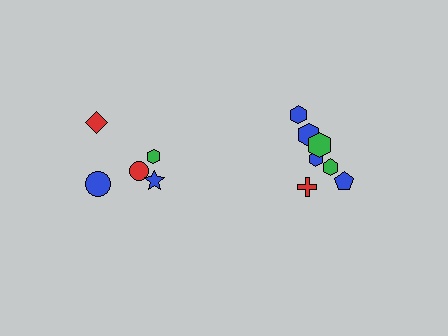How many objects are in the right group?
There are 7 objects.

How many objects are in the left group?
There are 5 objects.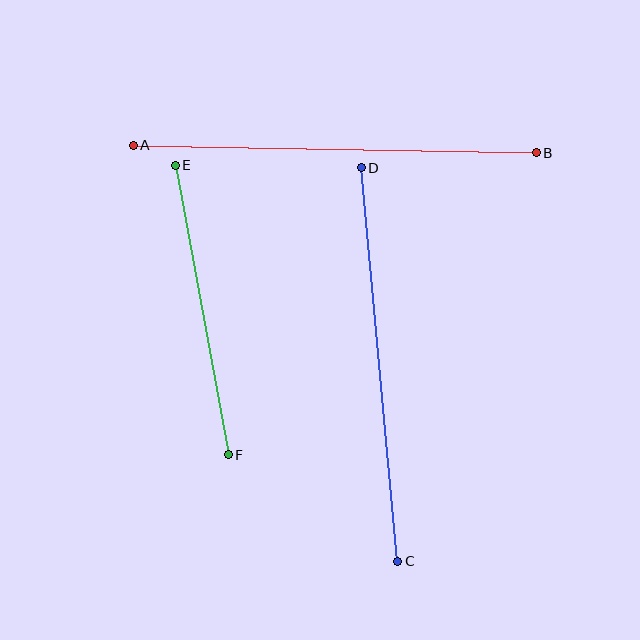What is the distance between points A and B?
The distance is approximately 403 pixels.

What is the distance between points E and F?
The distance is approximately 294 pixels.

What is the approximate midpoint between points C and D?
The midpoint is at approximately (380, 364) pixels.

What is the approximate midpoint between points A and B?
The midpoint is at approximately (335, 149) pixels.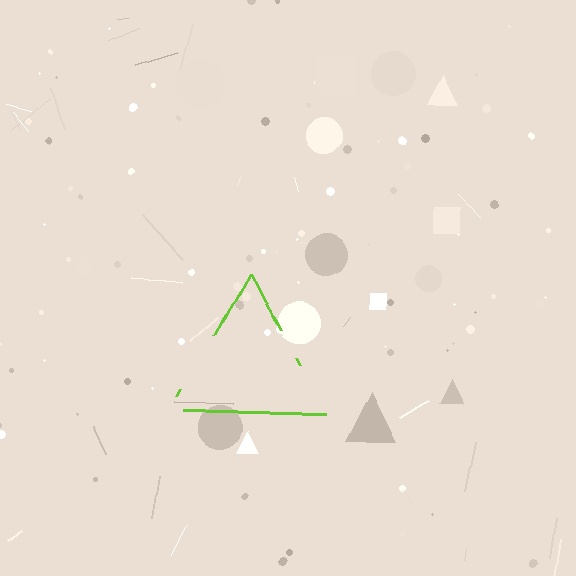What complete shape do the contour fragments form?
The contour fragments form a triangle.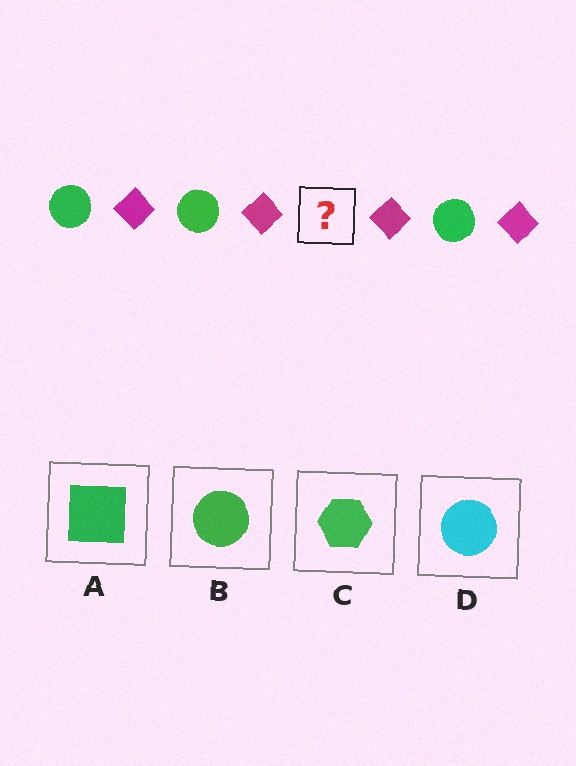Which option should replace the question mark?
Option B.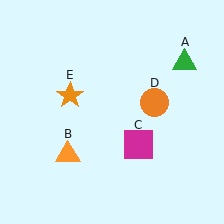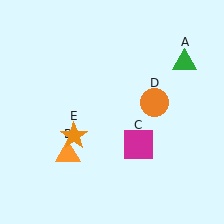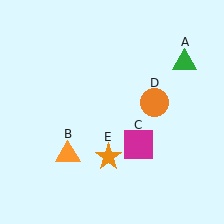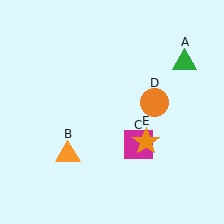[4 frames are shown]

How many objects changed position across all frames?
1 object changed position: orange star (object E).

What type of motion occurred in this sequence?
The orange star (object E) rotated counterclockwise around the center of the scene.